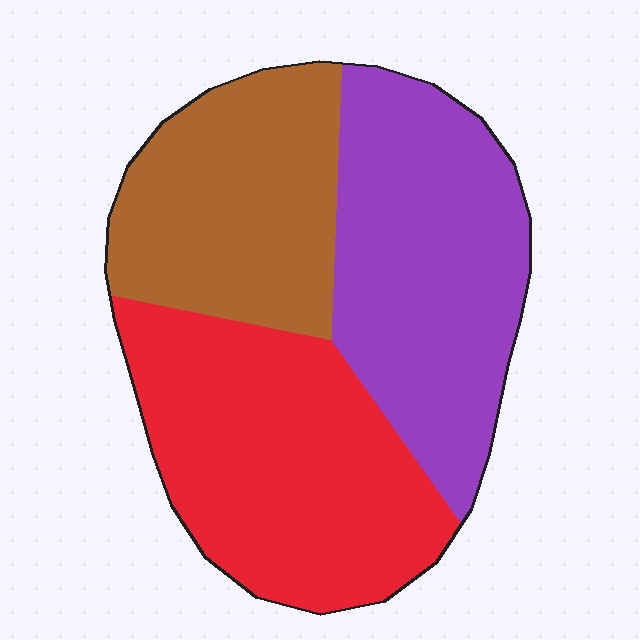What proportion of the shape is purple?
Purple covers 35% of the shape.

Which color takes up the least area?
Brown, at roughly 30%.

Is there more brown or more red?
Red.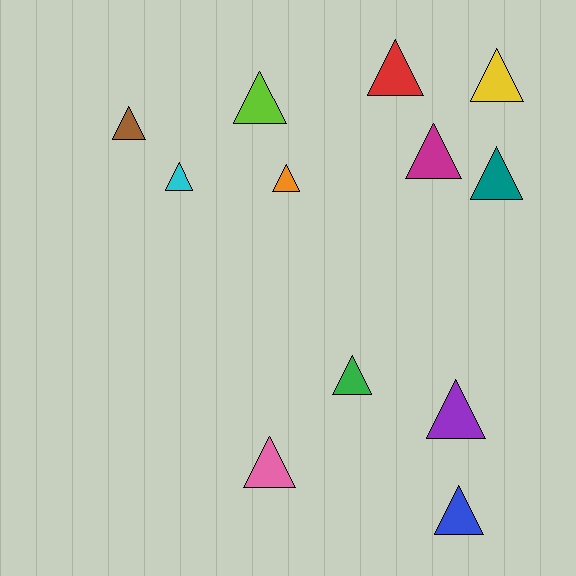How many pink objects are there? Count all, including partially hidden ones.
There is 1 pink object.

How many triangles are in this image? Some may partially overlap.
There are 12 triangles.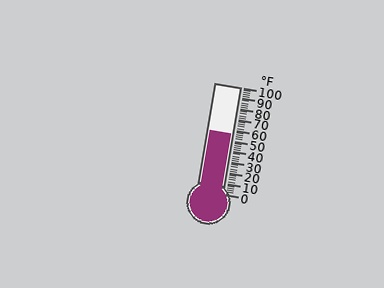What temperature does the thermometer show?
The thermometer shows approximately 56°F.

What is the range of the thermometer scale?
The thermometer scale ranges from 0°F to 100°F.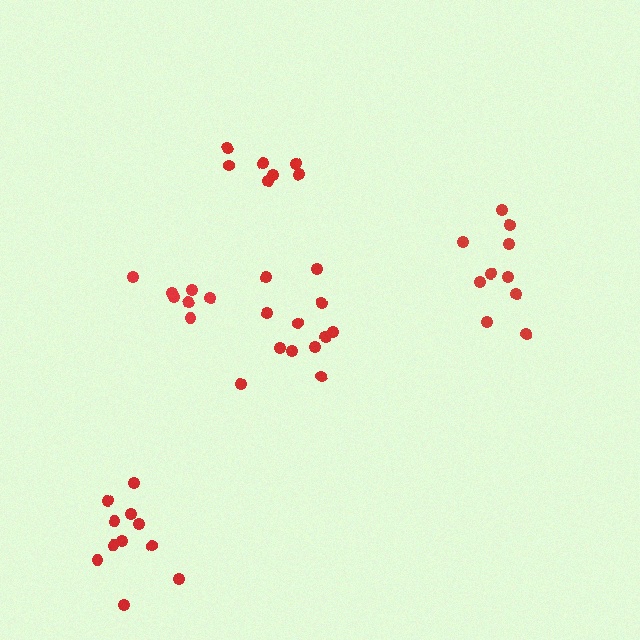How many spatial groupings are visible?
There are 5 spatial groupings.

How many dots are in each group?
Group 1: 7 dots, Group 2: 7 dots, Group 3: 12 dots, Group 4: 10 dots, Group 5: 11 dots (47 total).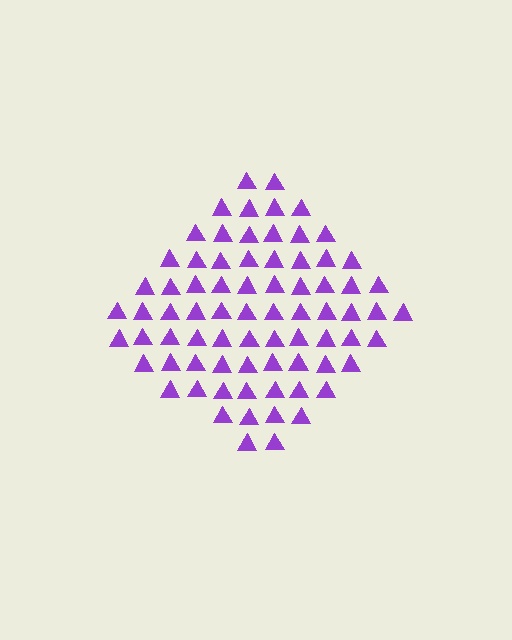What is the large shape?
The large shape is a diamond.